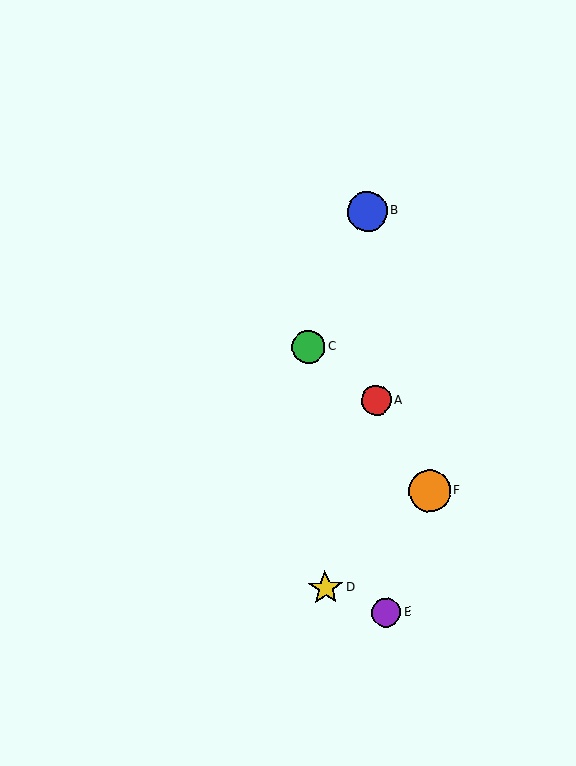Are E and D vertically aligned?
No, E is at x≈386 and D is at x≈325.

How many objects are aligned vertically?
3 objects (A, B, E) are aligned vertically.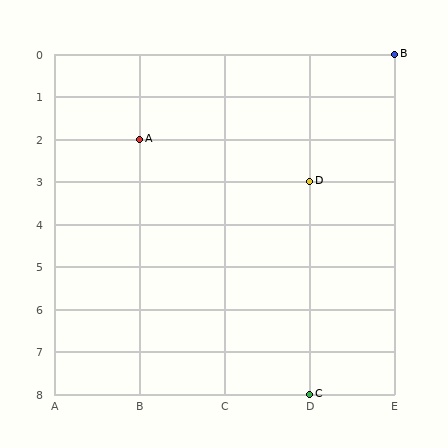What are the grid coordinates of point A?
Point A is at grid coordinates (B, 2).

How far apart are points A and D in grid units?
Points A and D are 2 columns and 1 row apart (about 2.2 grid units diagonally).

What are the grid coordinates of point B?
Point B is at grid coordinates (E, 0).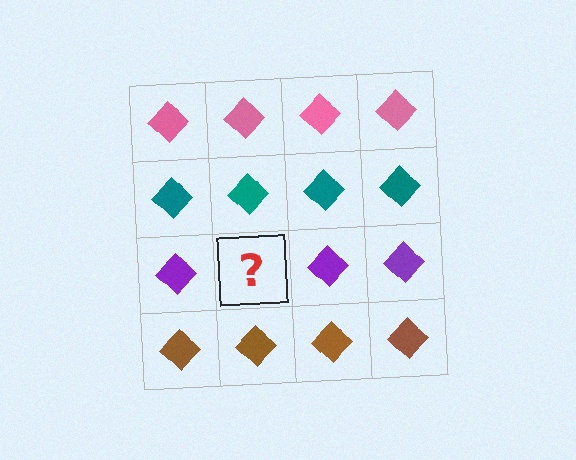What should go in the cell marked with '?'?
The missing cell should contain a purple diamond.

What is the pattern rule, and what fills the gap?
The rule is that each row has a consistent color. The gap should be filled with a purple diamond.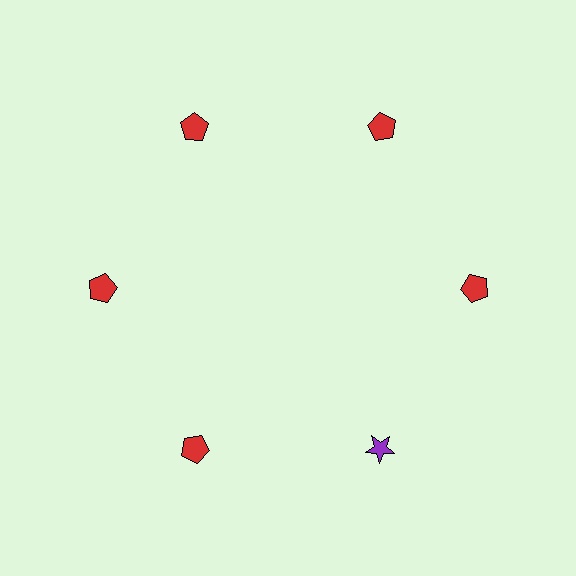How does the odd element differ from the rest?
It differs in both color (purple instead of red) and shape (star instead of pentagon).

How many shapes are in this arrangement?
There are 6 shapes arranged in a ring pattern.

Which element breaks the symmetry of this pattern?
The purple star at roughly the 5 o'clock position breaks the symmetry. All other shapes are red pentagons.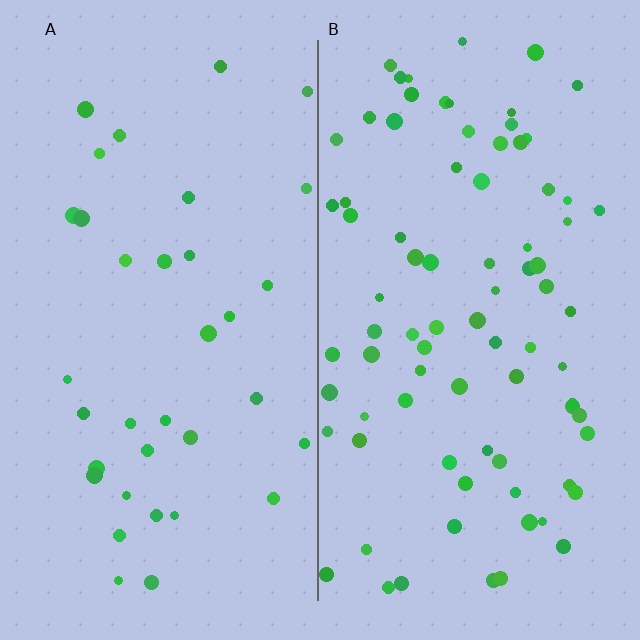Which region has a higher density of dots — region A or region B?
B (the right).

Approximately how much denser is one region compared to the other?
Approximately 2.4× — region B over region A.